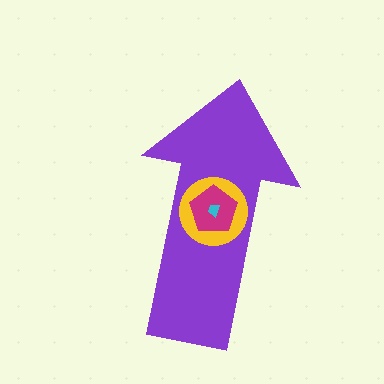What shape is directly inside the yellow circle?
The magenta pentagon.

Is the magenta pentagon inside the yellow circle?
Yes.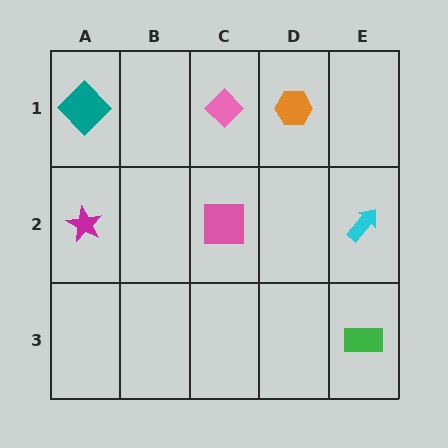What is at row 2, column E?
A cyan arrow.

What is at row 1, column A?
A teal diamond.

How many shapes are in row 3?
1 shape.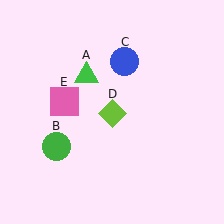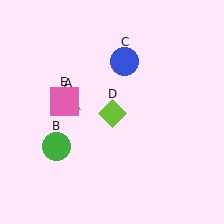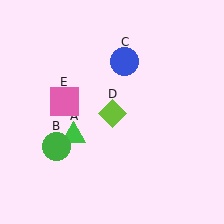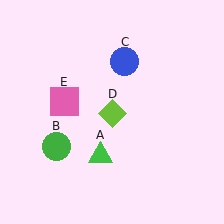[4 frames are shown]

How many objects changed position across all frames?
1 object changed position: green triangle (object A).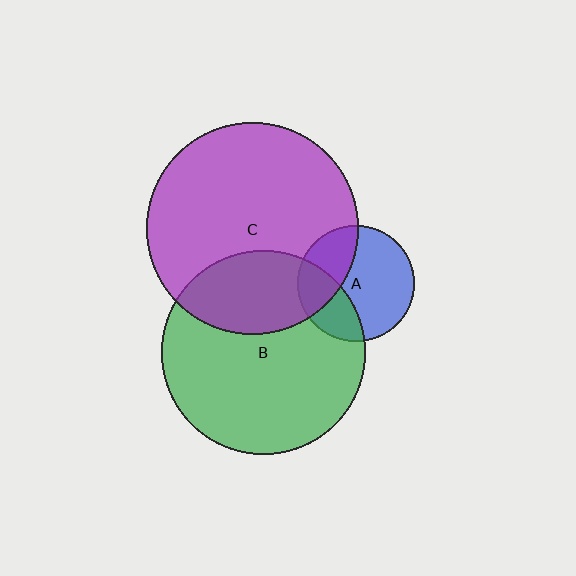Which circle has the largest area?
Circle C (purple).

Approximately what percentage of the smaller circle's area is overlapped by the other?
Approximately 30%.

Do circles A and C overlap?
Yes.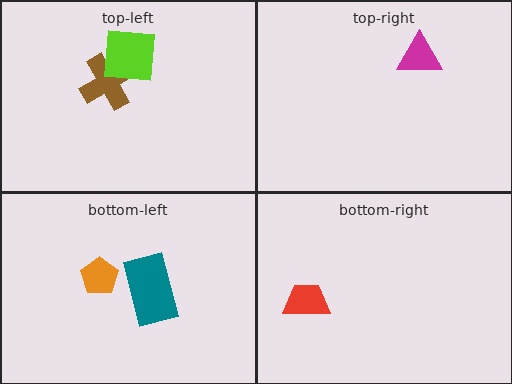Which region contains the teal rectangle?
The bottom-left region.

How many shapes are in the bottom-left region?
2.